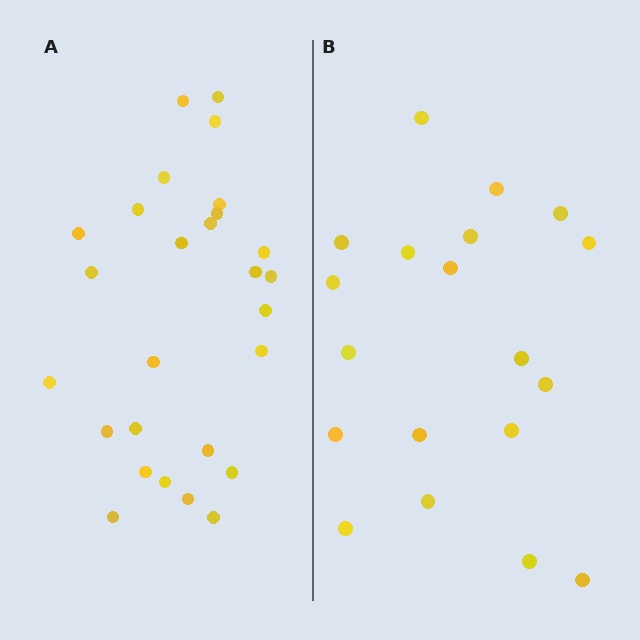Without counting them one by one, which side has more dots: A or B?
Region A (the left region) has more dots.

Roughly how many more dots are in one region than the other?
Region A has roughly 8 or so more dots than region B.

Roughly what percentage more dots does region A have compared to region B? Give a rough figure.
About 40% more.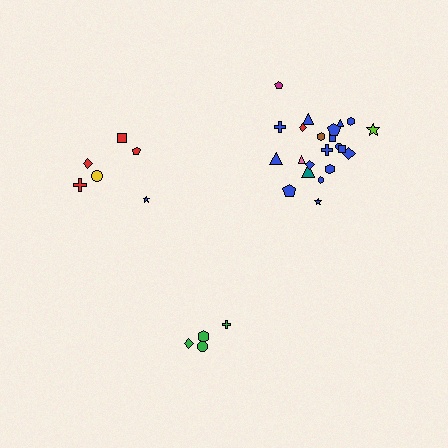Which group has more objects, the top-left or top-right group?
The top-right group.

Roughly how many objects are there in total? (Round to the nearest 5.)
Roughly 30 objects in total.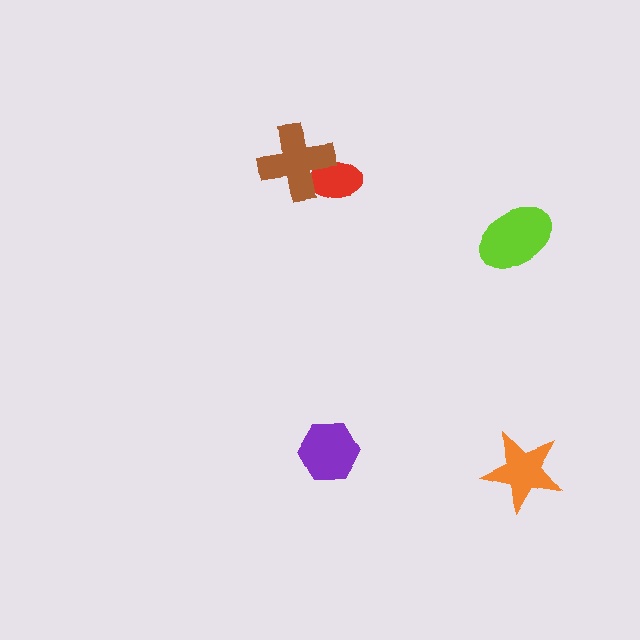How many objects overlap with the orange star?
0 objects overlap with the orange star.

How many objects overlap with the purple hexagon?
0 objects overlap with the purple hexagon.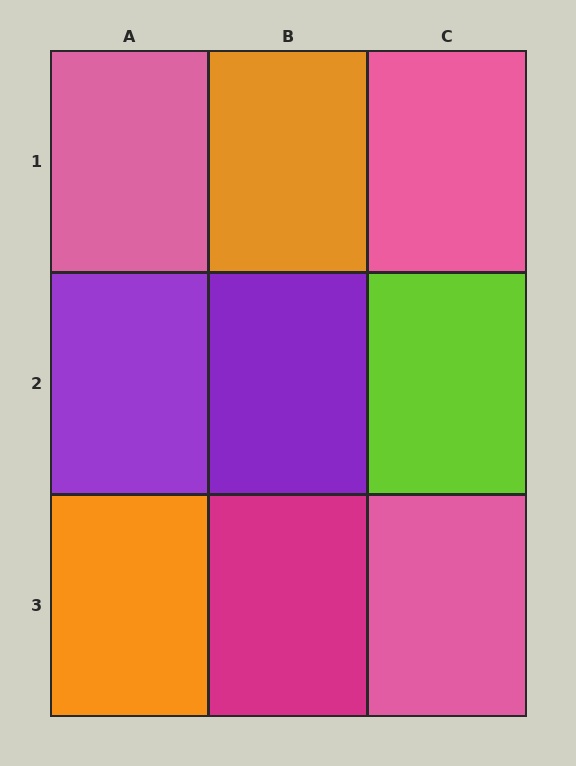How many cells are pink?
3 cells are pink.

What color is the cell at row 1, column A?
Pink.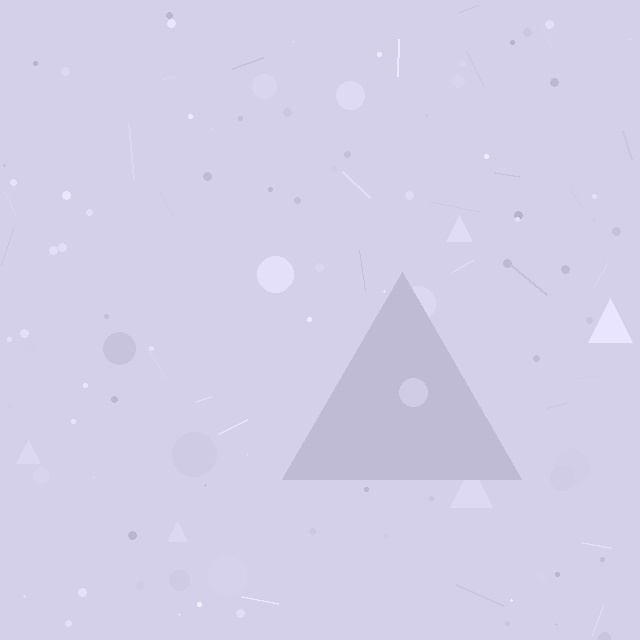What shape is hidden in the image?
A triangle is hidden in the image.